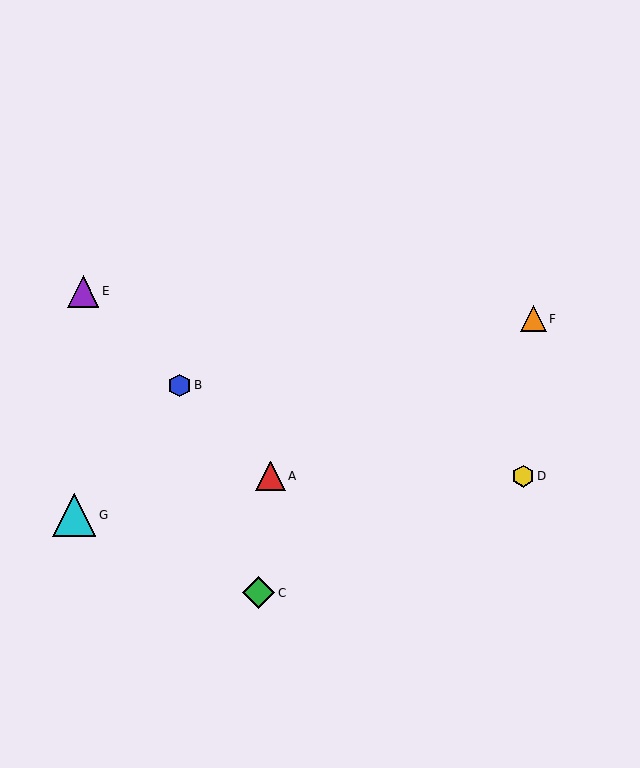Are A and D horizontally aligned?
Yes, both are at y≈476.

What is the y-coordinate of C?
Object C is at y≈593.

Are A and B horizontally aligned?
No, A is at y≈476 and B is at y≈385.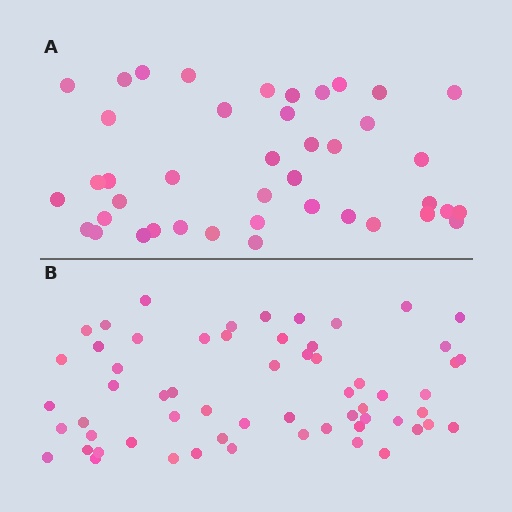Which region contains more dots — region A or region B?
Region B (the bottom region) has more dots.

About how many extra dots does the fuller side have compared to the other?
Region B has approximately 20 more dots than region A.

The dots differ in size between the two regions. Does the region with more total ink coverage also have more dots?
No. Region A has more total ink coverage because its dots are larger, but region B actually contains more individual dots. Total area can be misleading — the number of items is what matters here.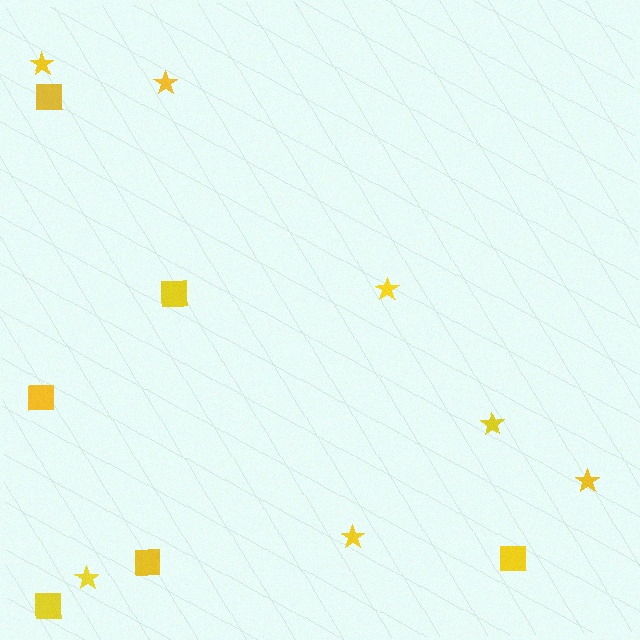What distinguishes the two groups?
There are 2 groups: one group of stars (7) and one group of squares (6).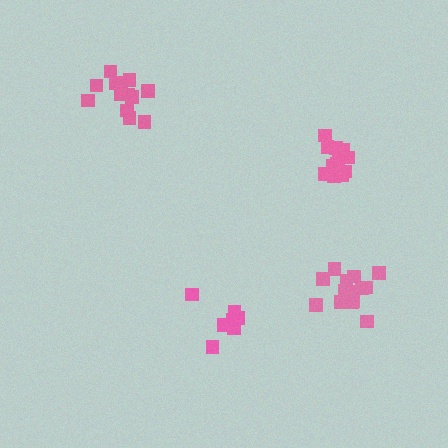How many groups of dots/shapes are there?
There are 4 groups.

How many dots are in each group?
Group 1: 14 dots, Group 2: 8 dots, Group 3: 13 dots, Group 4: 13 dots (48 total).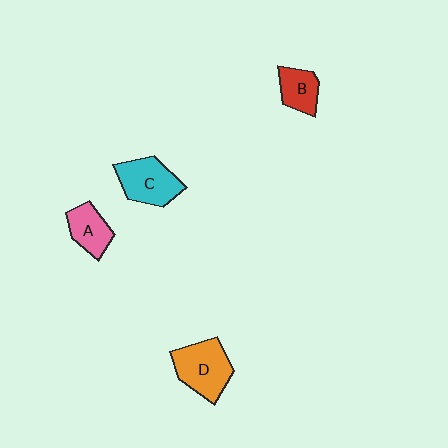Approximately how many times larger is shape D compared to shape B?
Approximately 1.7 times.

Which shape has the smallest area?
Shape B (red).